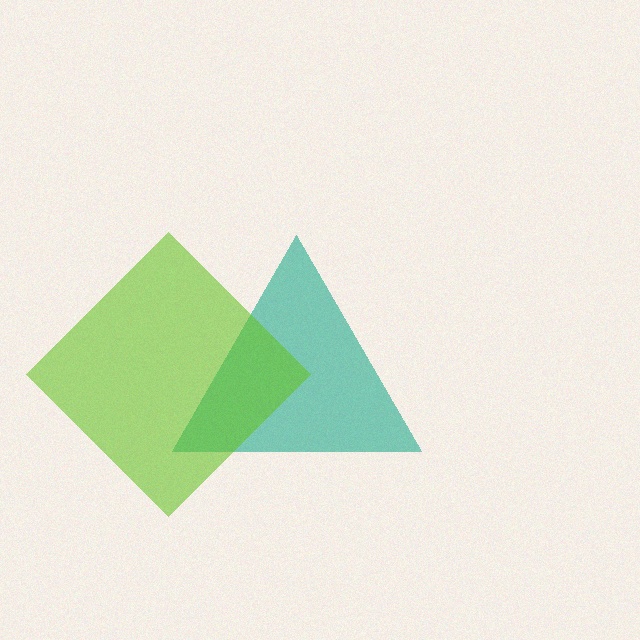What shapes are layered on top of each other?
The layered shapes are: a teal triangle, a lime diamond.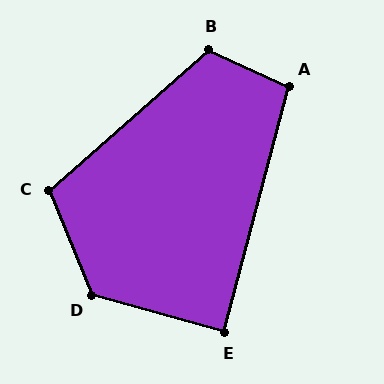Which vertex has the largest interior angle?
D, at approximately 128 degrees.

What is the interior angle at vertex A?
Approximately 100 degrees (obtuse).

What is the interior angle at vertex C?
Approximately 109 degrees (obtuse).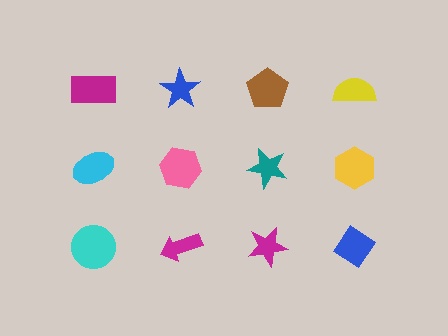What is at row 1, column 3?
A brown pentagon.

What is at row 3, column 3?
A magenta star.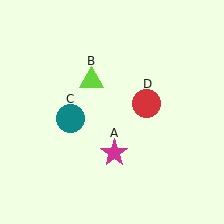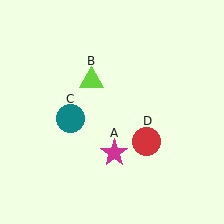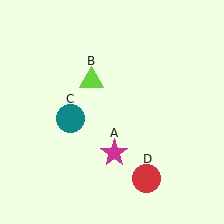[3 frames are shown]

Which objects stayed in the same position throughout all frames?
Magenta star (object A) and lime triangle (object B) and teal circle (object C) remained stationary.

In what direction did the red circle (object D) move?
The red circle (object D) moved down.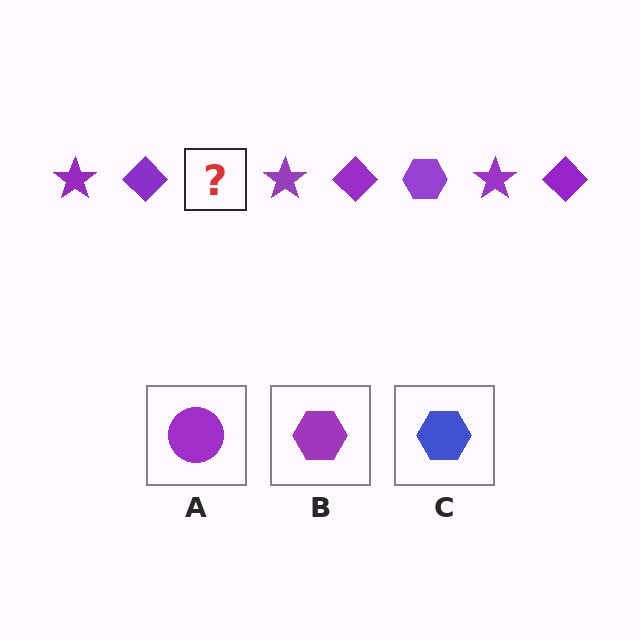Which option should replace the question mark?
Option B.